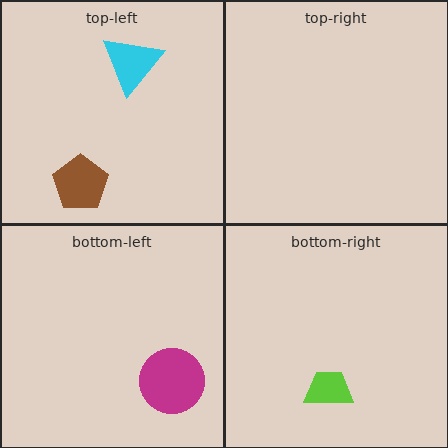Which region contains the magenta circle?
The bottom-left region.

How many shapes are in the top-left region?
2.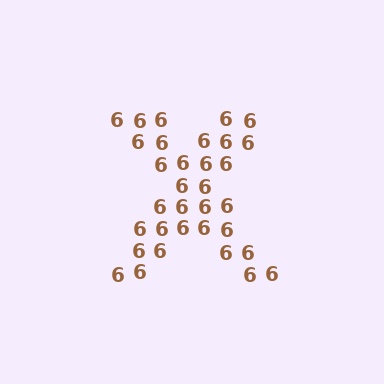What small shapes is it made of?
It is made of small digit 6's.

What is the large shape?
The large shape is the letter X.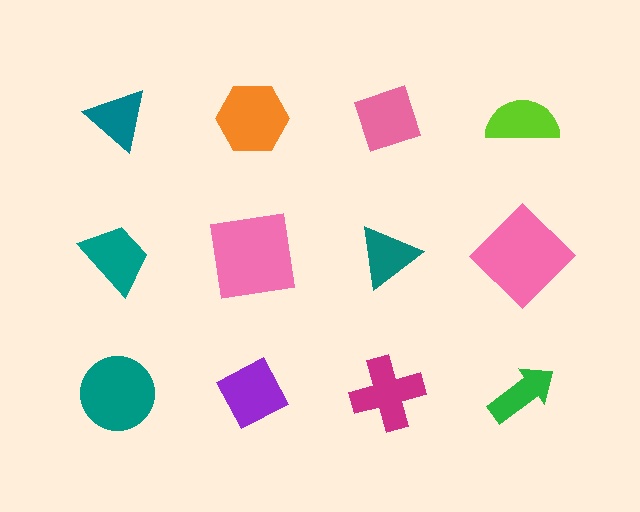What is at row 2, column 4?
A pink diamond.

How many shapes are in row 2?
4 shapes.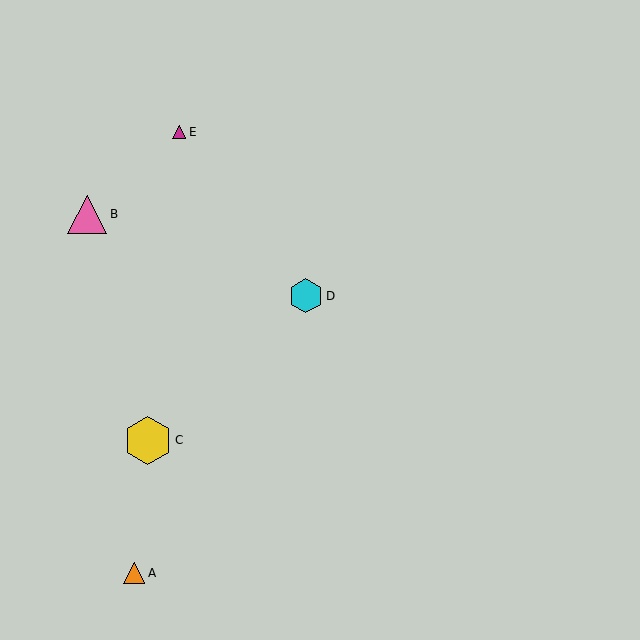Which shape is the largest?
The yellow hexagon (labeled C) is the largest.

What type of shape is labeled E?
Shape E is a magenta triangle.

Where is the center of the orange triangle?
The center of the orange triangle is at (134, 573).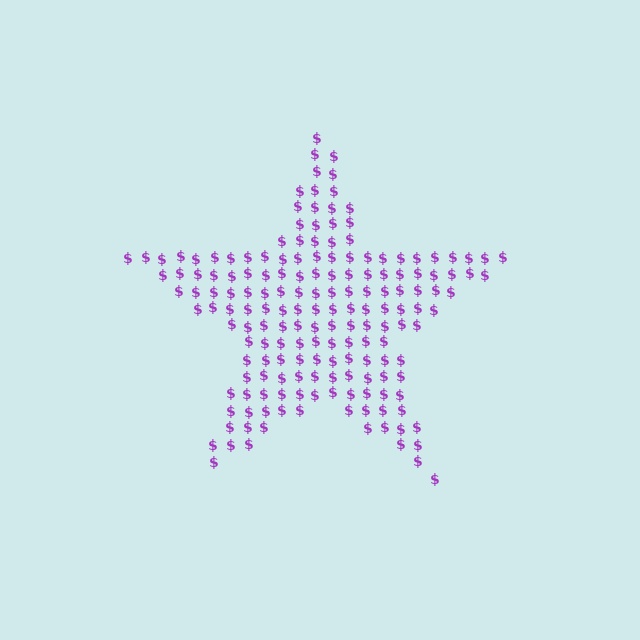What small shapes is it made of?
It is made of small dollar signs.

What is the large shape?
The large shape is a star.